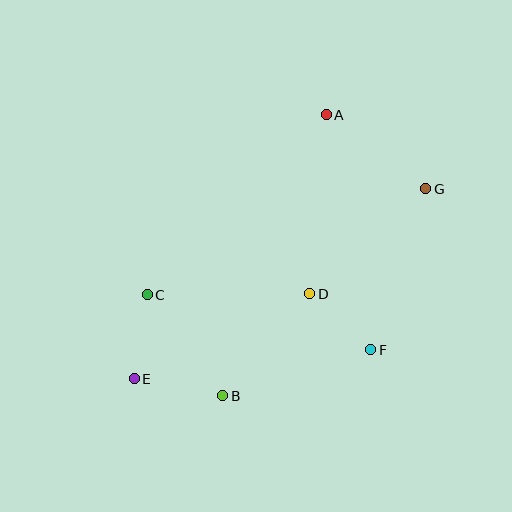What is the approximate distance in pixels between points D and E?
The distance between D and E is approximately 195 pixels.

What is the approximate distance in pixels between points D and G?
The distance between D and G is approximately 156 pixels.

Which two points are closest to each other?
Points D and F are closest to each other.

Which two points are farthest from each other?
Points E and G are farthest from each other.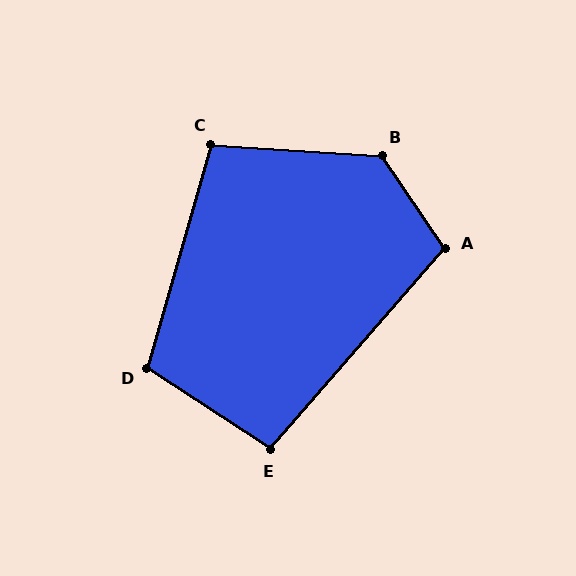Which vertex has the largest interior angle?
B, at approximately 128 degrees.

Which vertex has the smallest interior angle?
E, at approximately 98 degrees.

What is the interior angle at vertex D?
Approximately 107 degrees (obtuse).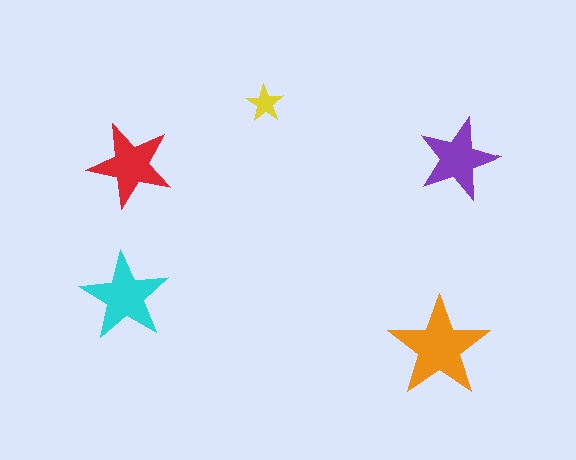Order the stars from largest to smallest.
the orange one, the cyan one, the red one, the purple one, the yellow one.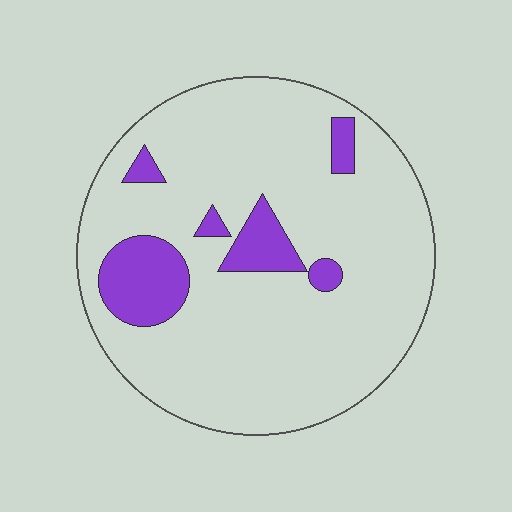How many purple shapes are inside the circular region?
6.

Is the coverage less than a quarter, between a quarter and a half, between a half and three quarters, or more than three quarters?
Less than a quarter.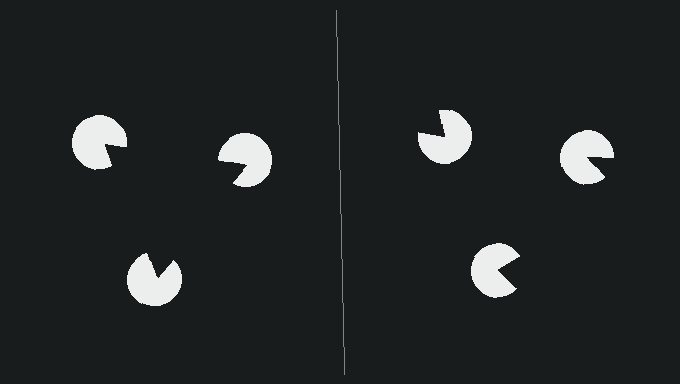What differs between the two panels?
The pac-man discs are positioned identically on both sides; only the wedge orientations differ. On the left they align to a triangle; on the right they are misaligned.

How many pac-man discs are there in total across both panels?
6 — 3 on each side.